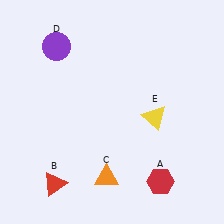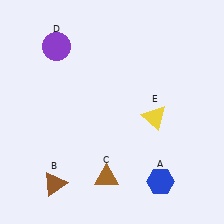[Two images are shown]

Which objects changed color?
A changed from red to blue. B changed from red to brown. C changed from orange to brown.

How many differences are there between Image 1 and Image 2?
There are 3 differences between the two images.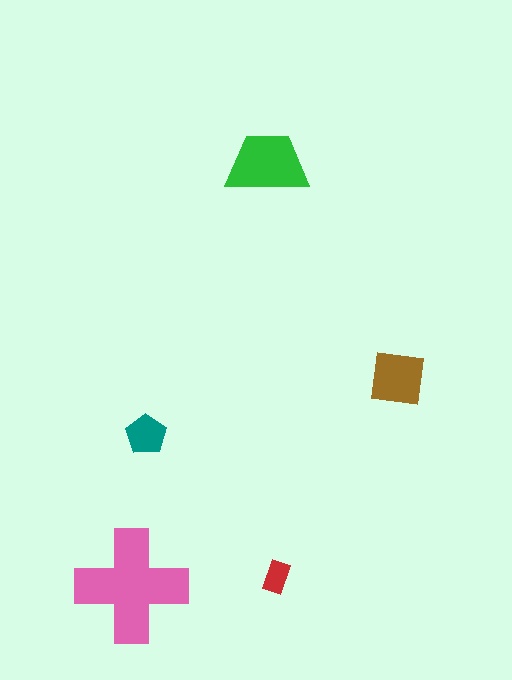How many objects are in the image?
There are 5 objects in the image.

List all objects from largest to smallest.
The pink cross, the green trapezoid, the brown square, the teal pentagon, the red rectangle.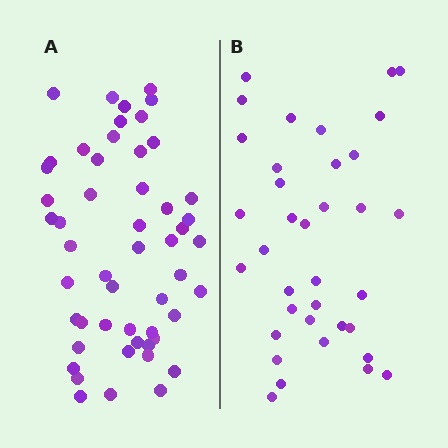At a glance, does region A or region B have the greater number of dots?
Region A (the left region) has more dots.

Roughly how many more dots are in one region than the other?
Region A has approximately 15 more dots than region B.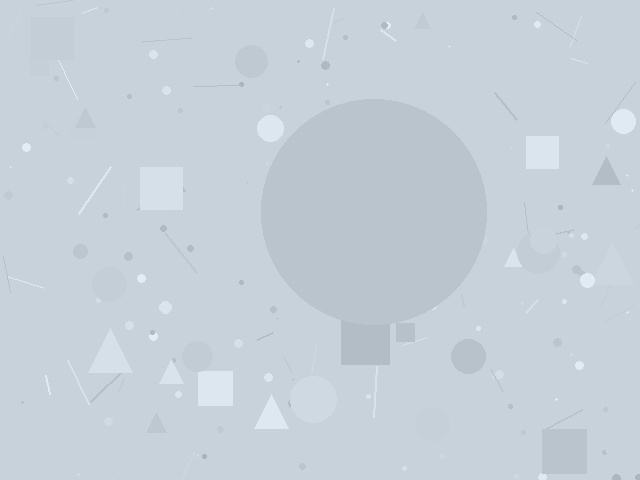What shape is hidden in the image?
A circle is hidden in the image.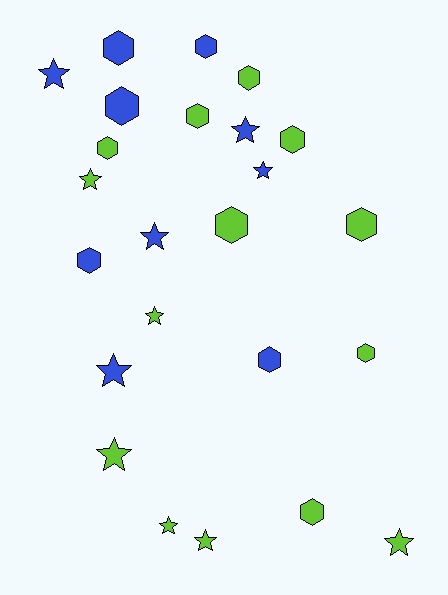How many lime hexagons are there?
There are 8 lime hexagons.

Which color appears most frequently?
Lime, with 14 objects.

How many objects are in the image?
There are 24 objects.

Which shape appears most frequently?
Hexagon, with 13 objects.